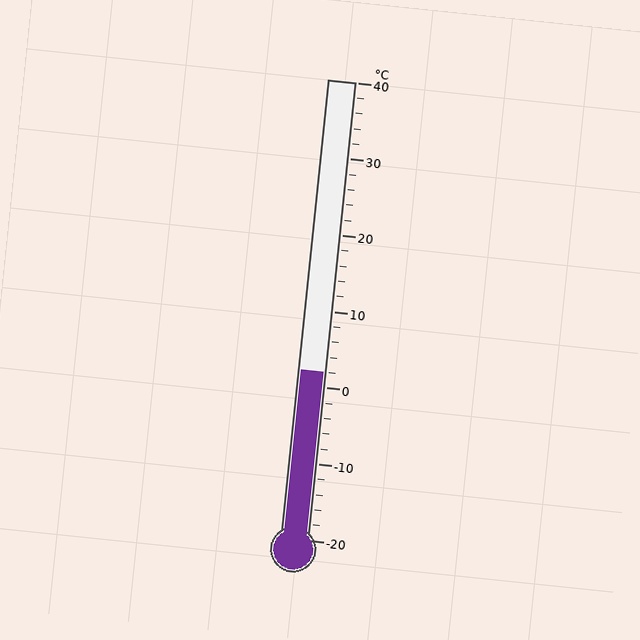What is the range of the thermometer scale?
The thermometer scale ranges from -20°C to 40°C.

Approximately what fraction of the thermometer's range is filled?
The thermometer is filled to approximately 35% of its range.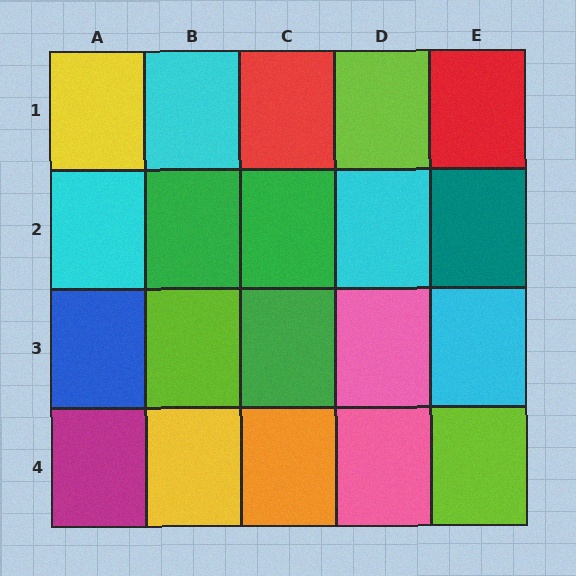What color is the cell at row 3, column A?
Blue.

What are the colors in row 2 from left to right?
Cyan, green, green, cyan, teal.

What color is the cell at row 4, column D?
Pink.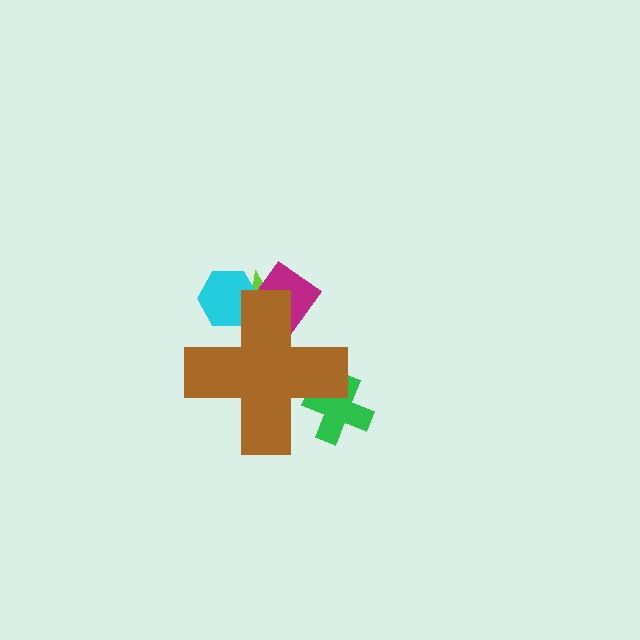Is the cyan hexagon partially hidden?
Yes, the cyan hexagon is partially hidden behind the brown cross.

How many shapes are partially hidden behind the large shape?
4 shapes are partially hidden.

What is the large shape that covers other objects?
A brown cross.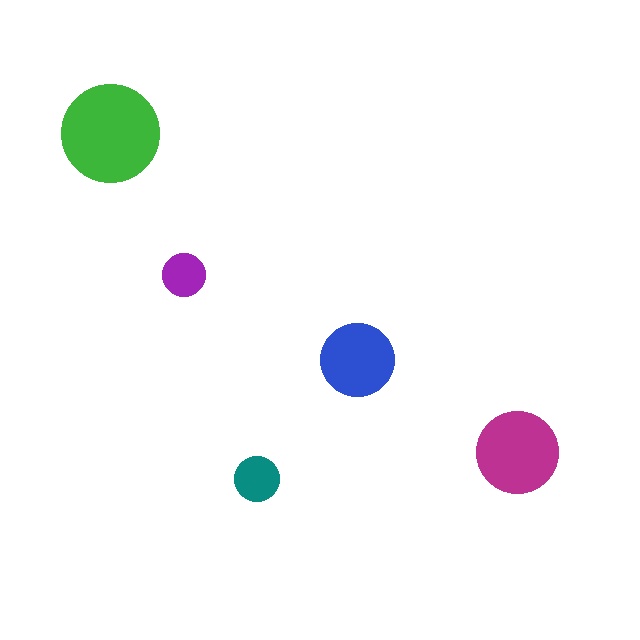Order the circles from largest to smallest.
the green one, the magenta one, the blue one, the teal one, the purple one.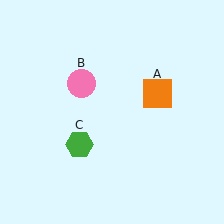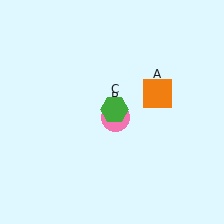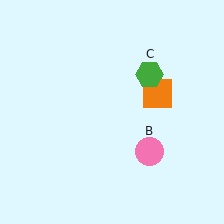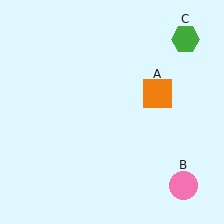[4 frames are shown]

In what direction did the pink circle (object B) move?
The pink circle (object B) moved down and to the right.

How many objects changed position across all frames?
2 objects changed position: pink circle (object B), green hexagon (object C).